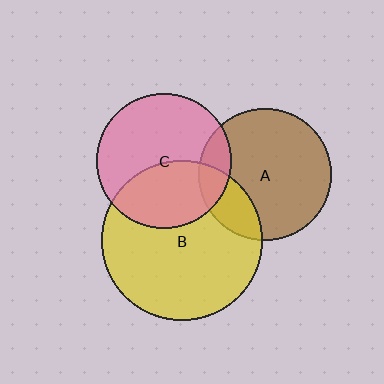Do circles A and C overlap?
Yes.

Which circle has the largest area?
Circle B (yellow).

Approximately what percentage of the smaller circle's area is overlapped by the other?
Approximately 15%.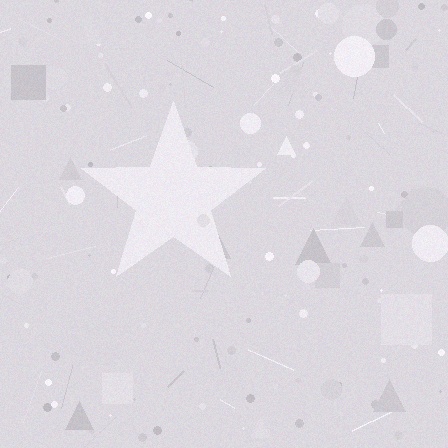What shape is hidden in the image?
A star is hidden in the image.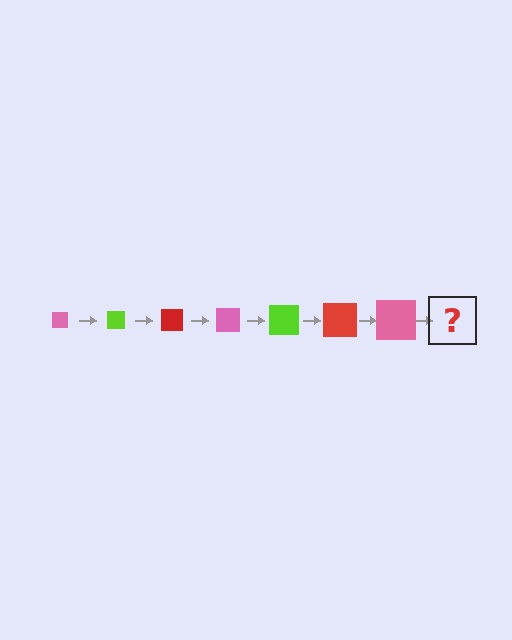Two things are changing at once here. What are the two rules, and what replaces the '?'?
The two rules are that the square grows larger each step and the color cycles through pink, lime, and red. The '?' should be a lime square, larger than the previous one.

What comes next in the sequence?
The next element should be a lime square, larger than the previous one.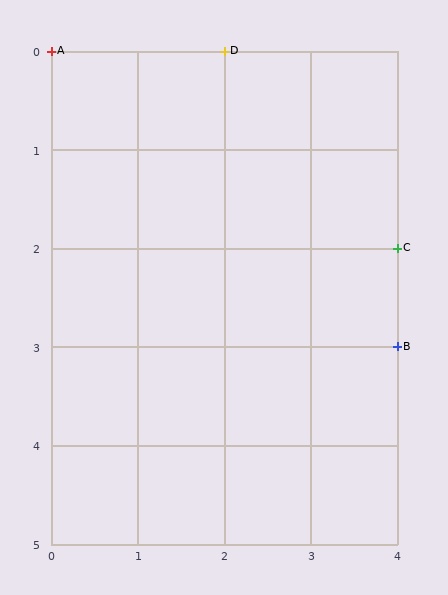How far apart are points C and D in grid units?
Points C and D are 2 columns and 2 rows apart (about 2.8 grid units diagonally).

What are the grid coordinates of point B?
Point B is at grid coordinates (4, 3).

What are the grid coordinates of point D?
Point D is at grid coordinates (2, 0).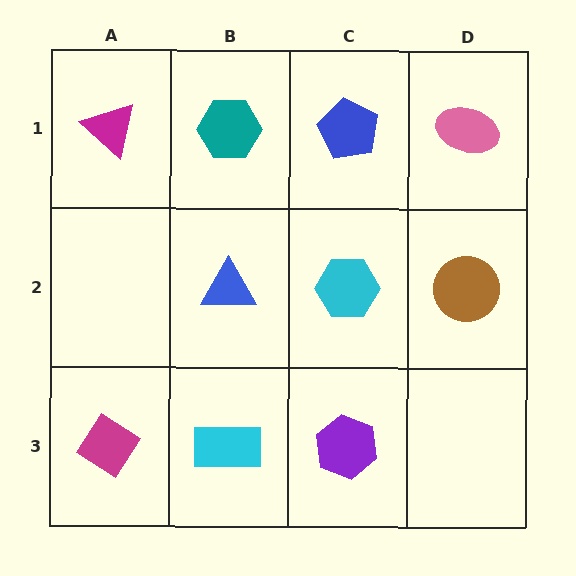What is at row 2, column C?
A cyan hexagon.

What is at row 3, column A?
A magenta diamond.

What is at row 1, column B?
A teal hexagon.